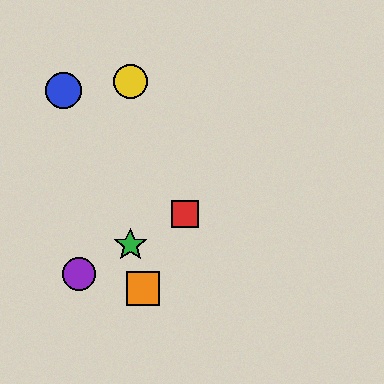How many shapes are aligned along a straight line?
3 shapes (the red square, the green star, the purple circle) are aligned along a straight line.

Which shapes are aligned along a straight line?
The red square, the green star, the purple circle are aligned along a straight line.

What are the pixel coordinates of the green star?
The green star is at (130, 245).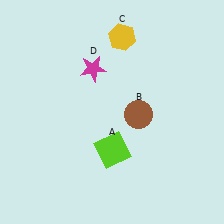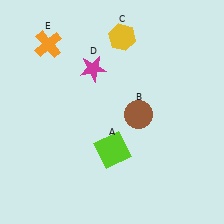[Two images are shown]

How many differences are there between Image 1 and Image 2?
There is 1 difference between the two images.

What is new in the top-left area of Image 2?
An orange cross (E) was added in the top-left area of Image 2.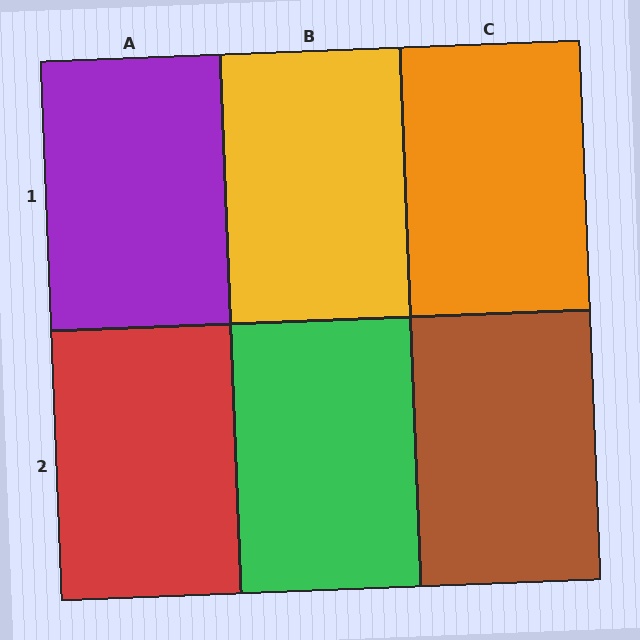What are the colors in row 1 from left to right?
Purple, yellow, orange.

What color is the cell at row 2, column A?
Red.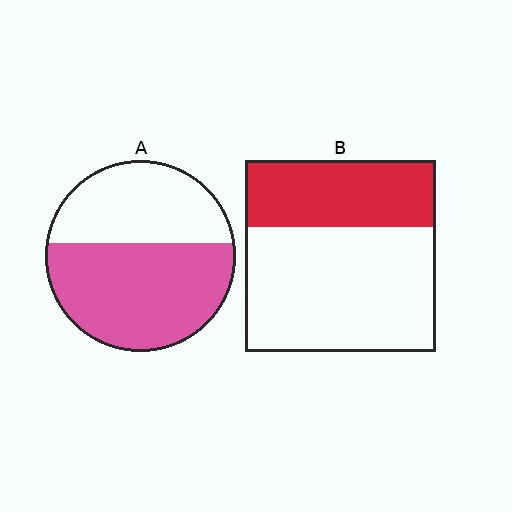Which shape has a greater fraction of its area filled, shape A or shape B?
Shape A.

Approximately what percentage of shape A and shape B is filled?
A is approximately 60% and B is approximately 35%.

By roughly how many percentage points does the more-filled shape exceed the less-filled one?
By roughly 25 percentage points (A over B).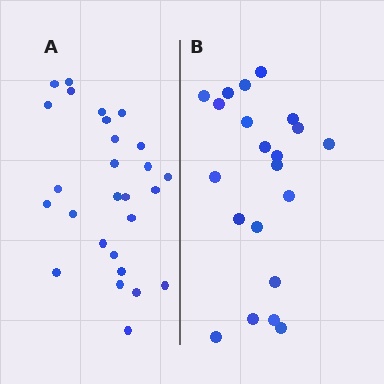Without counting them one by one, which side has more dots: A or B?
Region A (the left region) has more dots.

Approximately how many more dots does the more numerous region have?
Region A has about 6 more dots than region B.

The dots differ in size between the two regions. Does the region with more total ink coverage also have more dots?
No. Region B has more total ink coverage because its dots are larger, but region A actually contains more individual dots. Total area can be misleading — the number of items is what matters here.